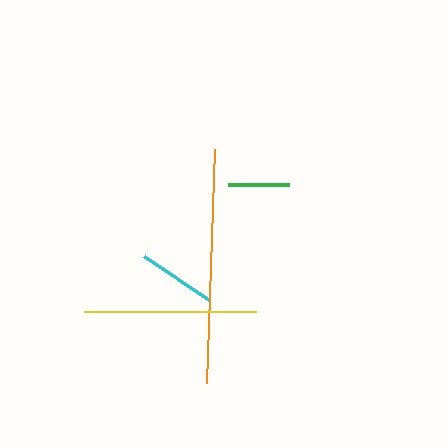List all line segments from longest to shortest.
From longest to shortest: orange, yellow, cyan, green.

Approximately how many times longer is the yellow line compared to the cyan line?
The yellow line is approximately 2.2 times the length of the cyan line.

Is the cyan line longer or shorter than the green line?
The cyan line is longer than the green line.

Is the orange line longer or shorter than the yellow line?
The orange line is longer than the yellow line.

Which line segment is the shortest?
The green line is the shortest at approximately 60 pixels.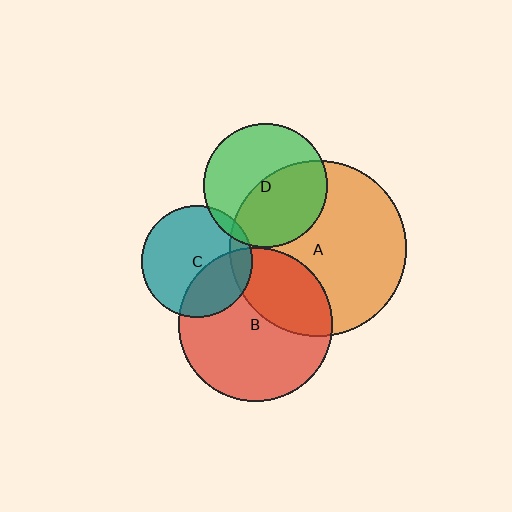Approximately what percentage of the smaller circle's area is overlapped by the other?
Approximately 5%.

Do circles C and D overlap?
Yes.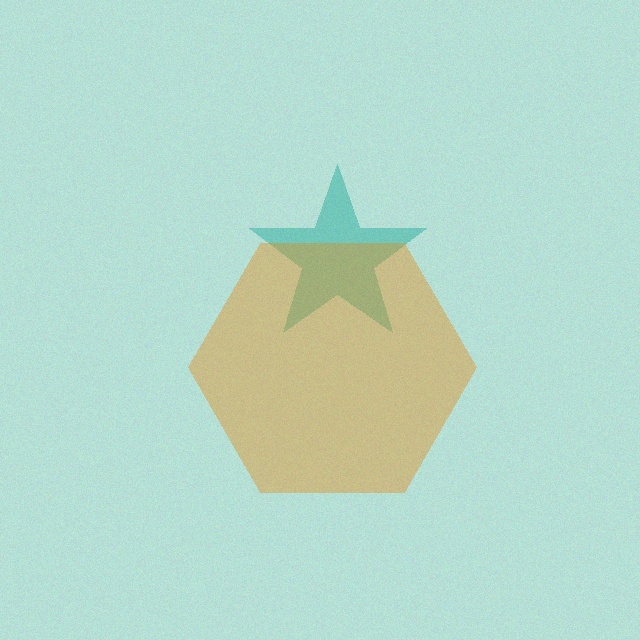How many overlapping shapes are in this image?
There are 2 overlapping shapes in the image.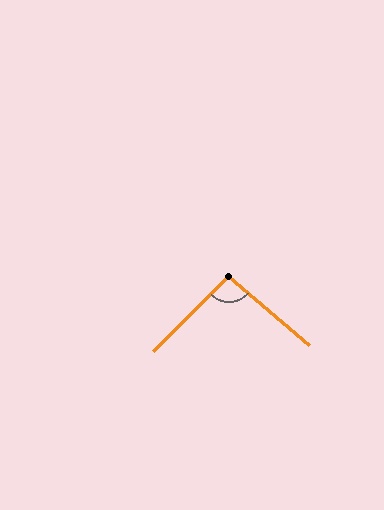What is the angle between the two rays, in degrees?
Approximately 95 degrees.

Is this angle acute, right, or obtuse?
It is approximately a right angle.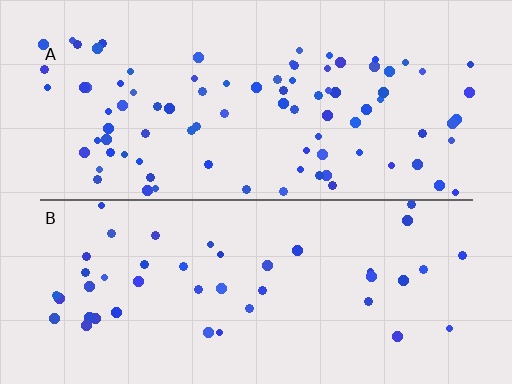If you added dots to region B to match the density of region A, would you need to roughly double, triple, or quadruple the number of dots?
Approximately double.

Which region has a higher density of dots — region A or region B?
A (the top).